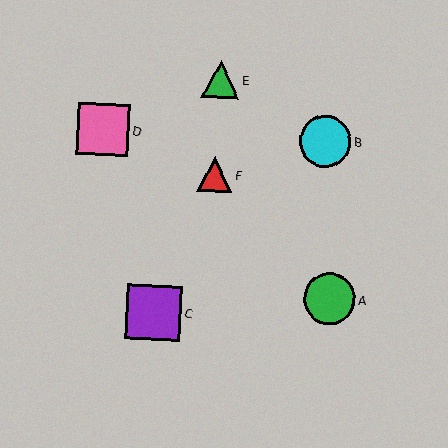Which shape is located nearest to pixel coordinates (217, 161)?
The red triangle (labeled F) at (215, 174) is nearest to that location.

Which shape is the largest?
The purple square (labeled C) is the largest.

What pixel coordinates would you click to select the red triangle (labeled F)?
Click at (215, 174) to select the red triangle F.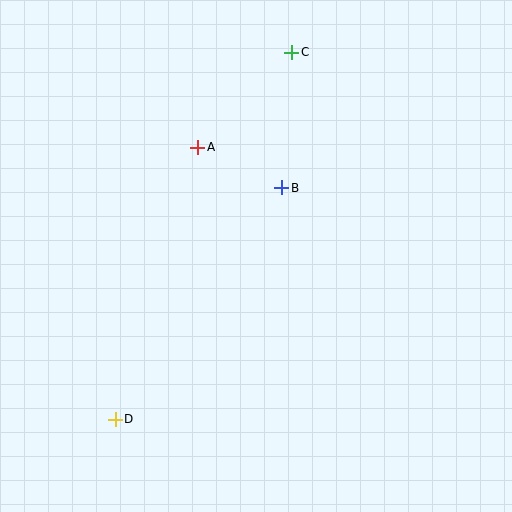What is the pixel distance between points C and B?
The distance between C and B is 136 pixels.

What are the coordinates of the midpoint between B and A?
The midpoint between B and A is at (240, 167).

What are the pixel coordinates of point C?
Point C is at (292, 52).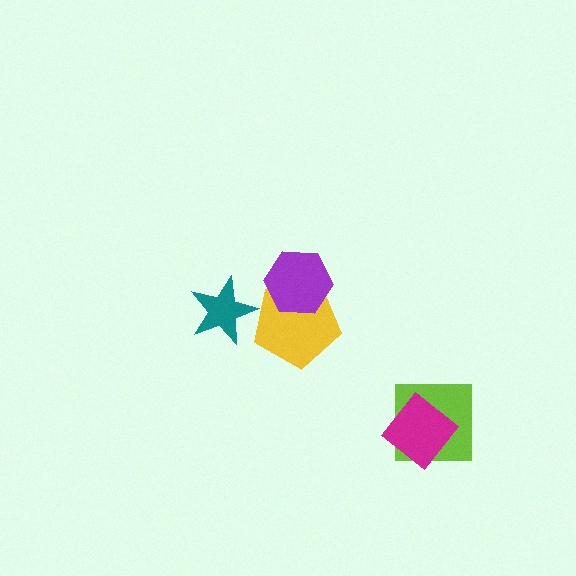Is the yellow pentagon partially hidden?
Yes, it is partially covered by another shape.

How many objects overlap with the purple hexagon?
1 object overlaps with the purple hexagon.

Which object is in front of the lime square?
The magenta diamond is in front of the lime square.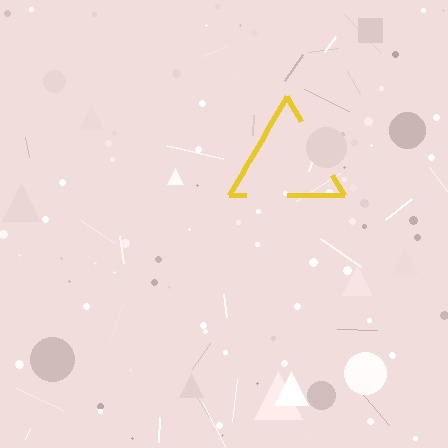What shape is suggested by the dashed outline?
The dashed outline suggests a triangle.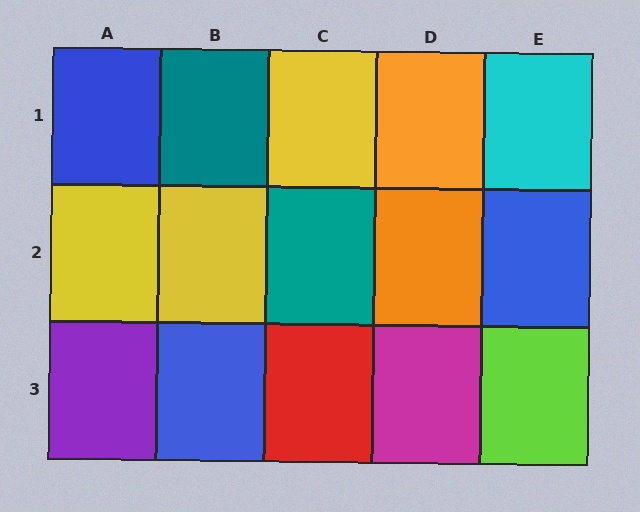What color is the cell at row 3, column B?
Blue.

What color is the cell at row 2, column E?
Blue.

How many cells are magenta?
1 cell is magenta.